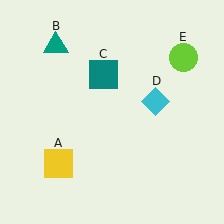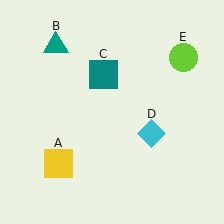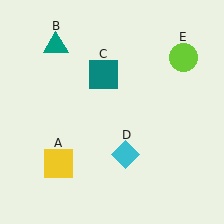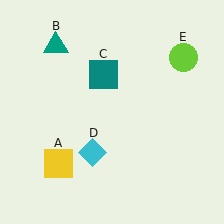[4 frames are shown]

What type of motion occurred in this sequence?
The cyan diamond (object D) rotated clockwise around the center of the scene.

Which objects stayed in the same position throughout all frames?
Yellow square (object A) and teal triangle (object B) and teal square (object C) and lime circle (object E) remained stationary.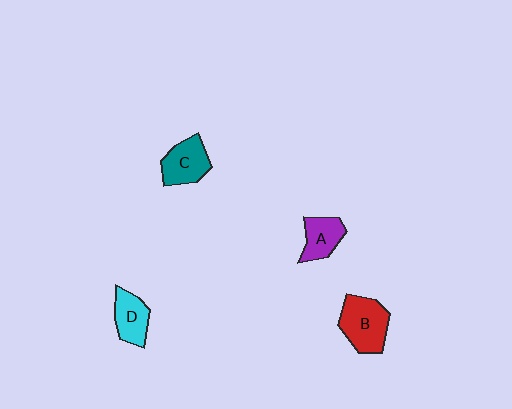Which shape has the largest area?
Shape B (red).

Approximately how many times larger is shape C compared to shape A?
Approximately 1.2 times.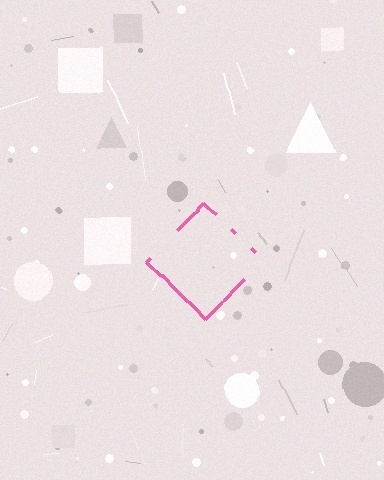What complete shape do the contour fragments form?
The contour fragments form a diamond.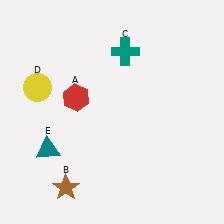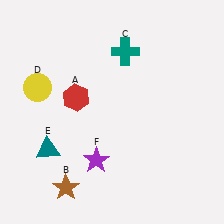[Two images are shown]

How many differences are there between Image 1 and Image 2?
There is 1 difference between the two images.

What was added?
A purple star (F) was added in Image 2.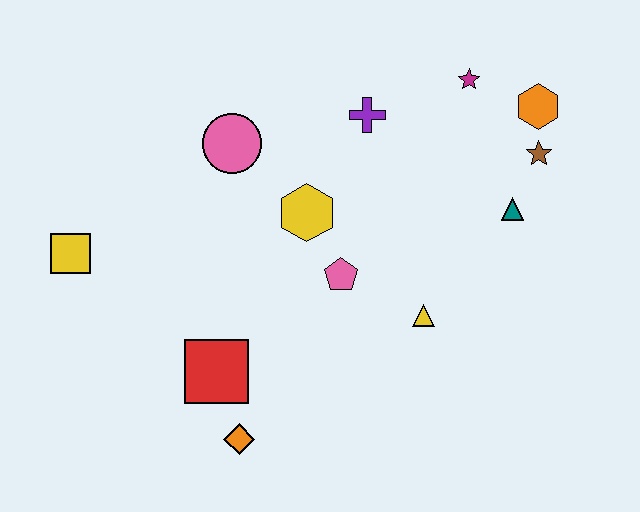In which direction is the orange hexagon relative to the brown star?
The orange hexagon is above the brown star.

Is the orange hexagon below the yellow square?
No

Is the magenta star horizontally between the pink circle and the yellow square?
No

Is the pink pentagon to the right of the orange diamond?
Yes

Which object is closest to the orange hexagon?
The brown star is closest to the orange hexagon.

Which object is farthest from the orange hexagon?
The yellow square is farthest from the orange hexagon.